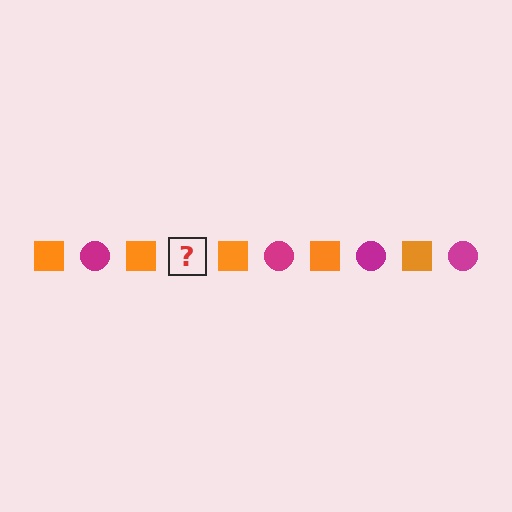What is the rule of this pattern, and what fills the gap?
The rule is that the pattern alternates between orange square and magenta circle. The gap should be filled with a magenta circle.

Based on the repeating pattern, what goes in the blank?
The blank should be a magenta circle.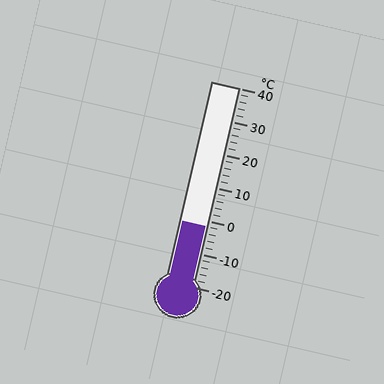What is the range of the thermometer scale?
The thermometer scale ranges from -20°C to 40°C.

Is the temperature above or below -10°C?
The temperature is above -10°C.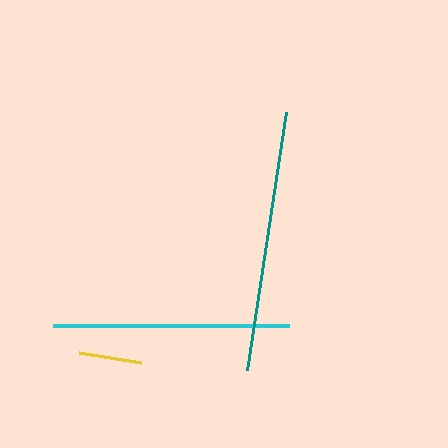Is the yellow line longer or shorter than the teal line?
The teal line is longer than the yellow line.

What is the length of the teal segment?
The teal segment is approximately 261 pixels long.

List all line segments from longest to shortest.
From longest to shortest: teal, cyan, yellow.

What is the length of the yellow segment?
The yellow segment is approximately 62 pixels long.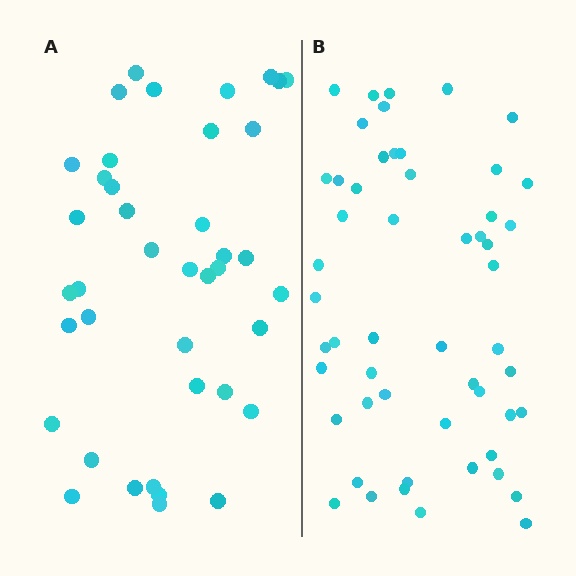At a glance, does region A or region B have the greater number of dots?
Region B (the right region) has more dots.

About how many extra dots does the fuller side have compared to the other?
Region B has approximately 15 more dots than region A.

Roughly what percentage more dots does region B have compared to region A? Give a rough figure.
About 30% more.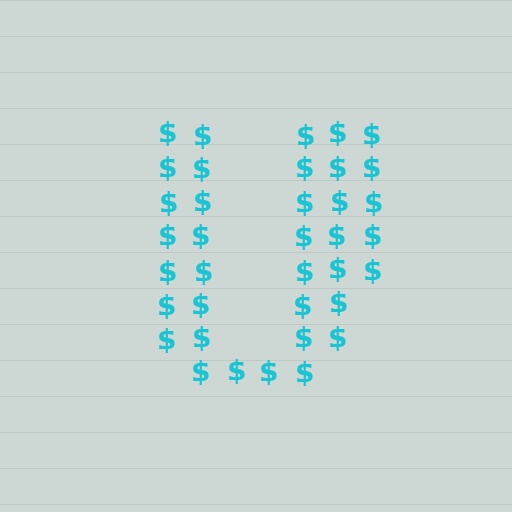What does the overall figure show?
The overall figure shows the letter U.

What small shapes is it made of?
It is made of small dollar signs.